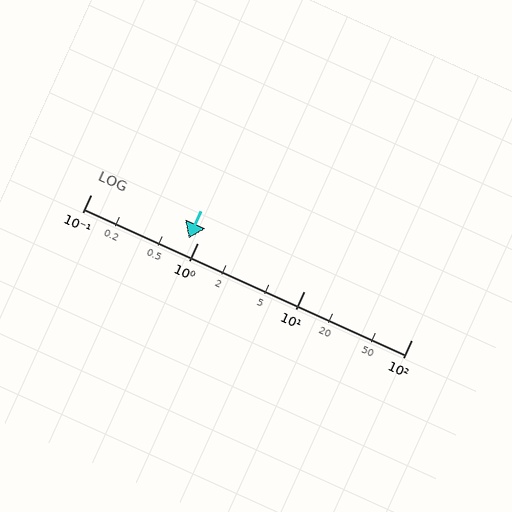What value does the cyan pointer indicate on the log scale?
The pointer indicates approximately 0.82.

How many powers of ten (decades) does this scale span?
The scale spans 3 decades, from 0.1 to 100.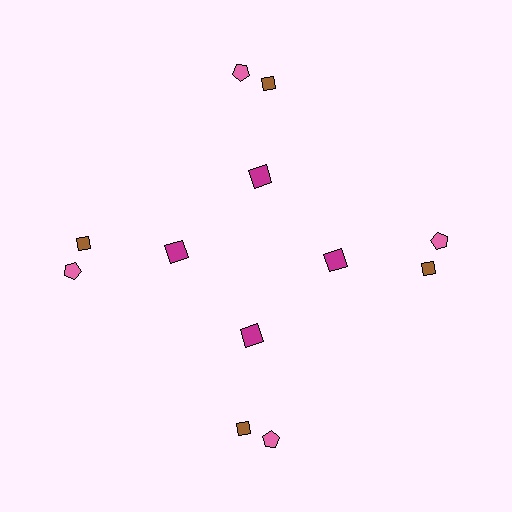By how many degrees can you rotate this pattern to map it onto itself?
The pattern maps onto itself every 90 degrees of rotation.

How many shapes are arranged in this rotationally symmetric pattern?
There are 12 shapes, arranged in 4 groups of 3.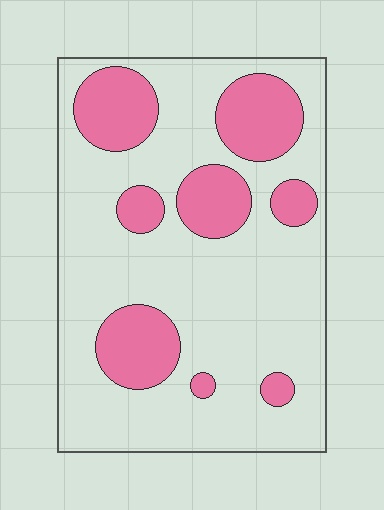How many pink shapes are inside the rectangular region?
8.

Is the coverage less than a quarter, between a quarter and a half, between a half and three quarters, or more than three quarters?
Between a quarter and a half.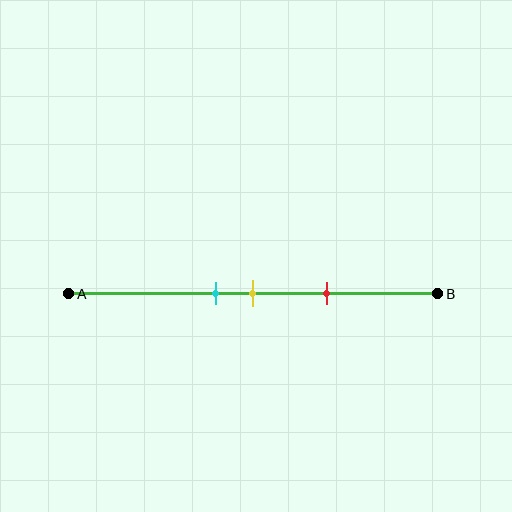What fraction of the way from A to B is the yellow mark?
The yellow mark is approximately 50% (0.5) of the way from A to B.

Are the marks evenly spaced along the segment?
Yes, the marks are approximately evenly spaced.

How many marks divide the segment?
There are 3 marks dividing the segment.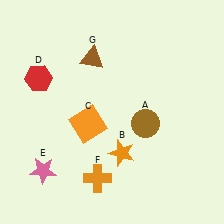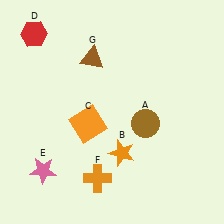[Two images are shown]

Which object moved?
The red hexagon (D) moved up.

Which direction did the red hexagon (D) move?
The red hexagon (D) moved up.